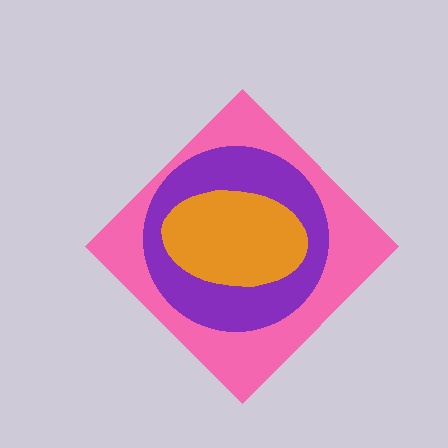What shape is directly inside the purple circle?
The orange ellipse.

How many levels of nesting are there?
3.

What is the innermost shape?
The orange ellipse.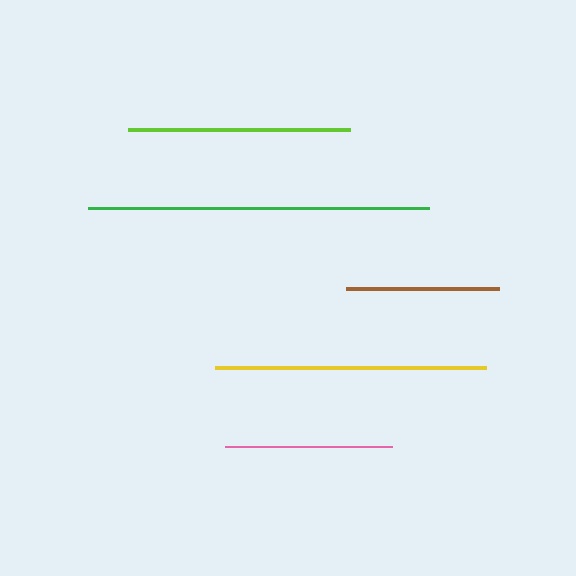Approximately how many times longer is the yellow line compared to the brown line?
The yellow line is approximately 1.8 times the length of the brown line.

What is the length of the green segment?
The green segment is approximately 341 pixels long.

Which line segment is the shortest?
The brown line is the shortest at approximately 154 pixels.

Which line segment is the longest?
The green line is the longest at approximately 341 pixels.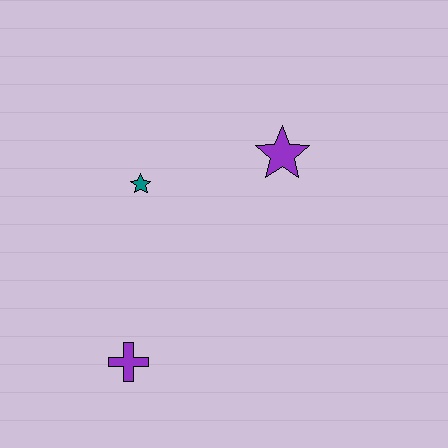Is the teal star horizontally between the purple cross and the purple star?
Yes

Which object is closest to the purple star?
The teal star is closest to the purple star.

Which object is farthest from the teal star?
The purple cross is farthest from the teal star.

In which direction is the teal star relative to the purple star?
The teal star is to the left of the purple star.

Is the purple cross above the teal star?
No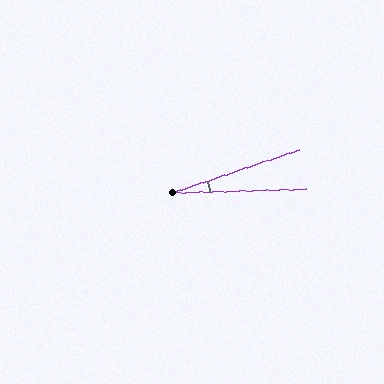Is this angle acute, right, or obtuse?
It is acute.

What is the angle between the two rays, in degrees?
Approximately 17 degrees.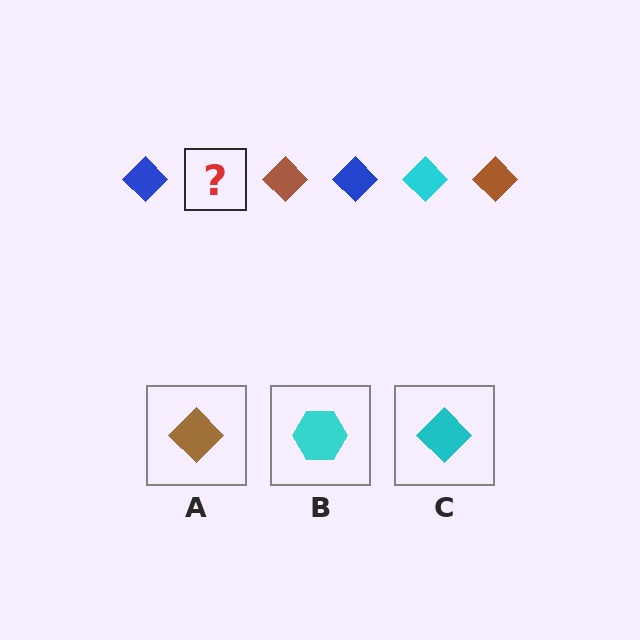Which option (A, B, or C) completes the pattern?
C.